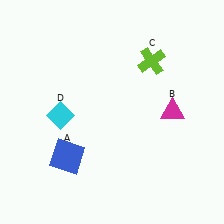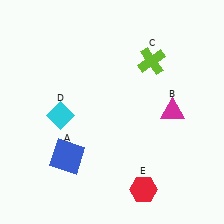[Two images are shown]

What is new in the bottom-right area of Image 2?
A red hexagon (E) was added in the bottom-right area of Image 2.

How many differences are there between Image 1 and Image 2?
There is 1 difference between the two images.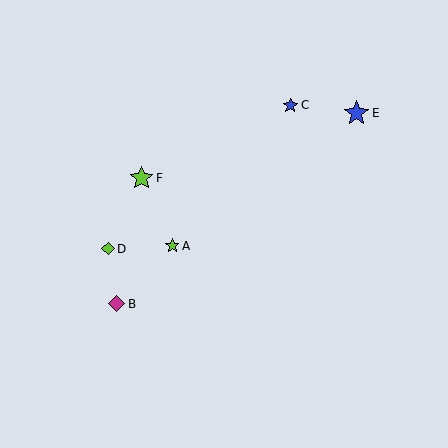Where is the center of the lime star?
The center of the lime star is at (172, 246).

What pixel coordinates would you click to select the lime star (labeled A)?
Click at (172, 246) to select the lime star A.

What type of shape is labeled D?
Shape D is a lime diamond.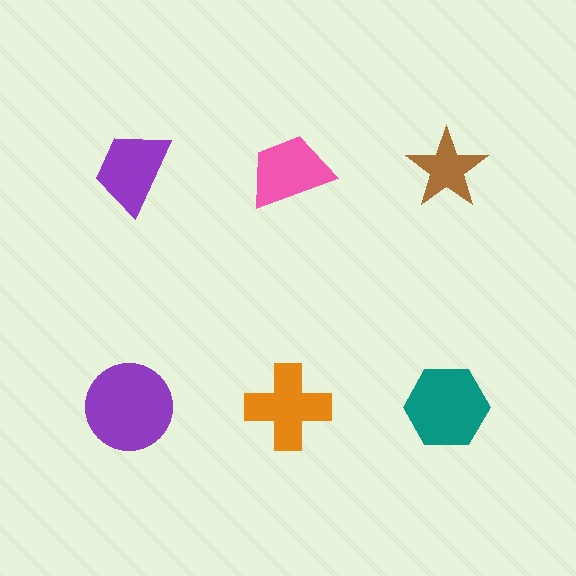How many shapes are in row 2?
3 shapes.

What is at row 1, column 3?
A brown star.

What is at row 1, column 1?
A purple trapezoid.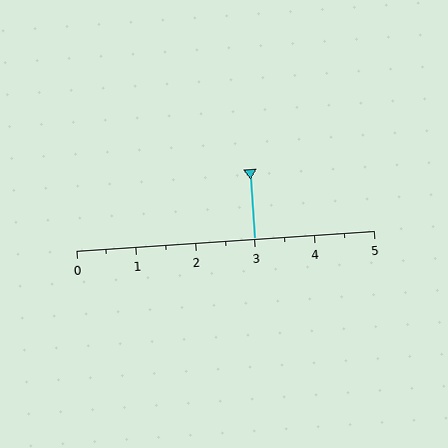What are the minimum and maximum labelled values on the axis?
The axis runs from 0 to 5.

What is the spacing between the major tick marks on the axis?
The major ticks are spaced 1 apart.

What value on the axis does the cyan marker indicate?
The marker indicates approximately 3.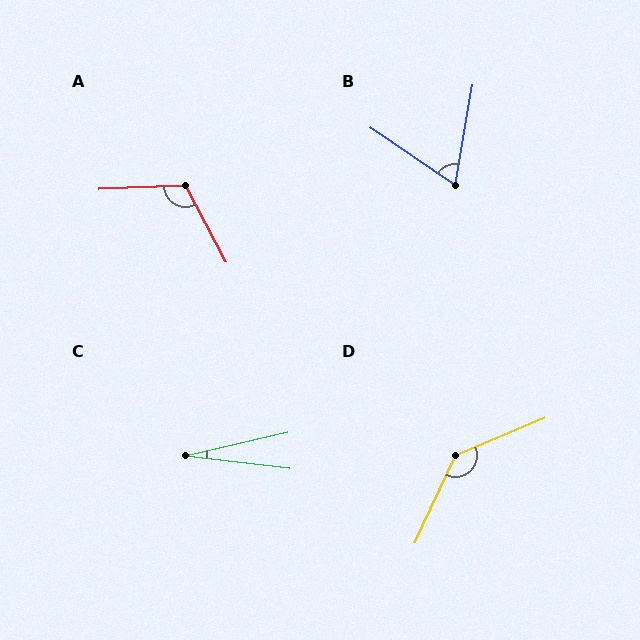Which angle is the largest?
D, at approximately 138 degrees.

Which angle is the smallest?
C, at approximately 20 degrees.